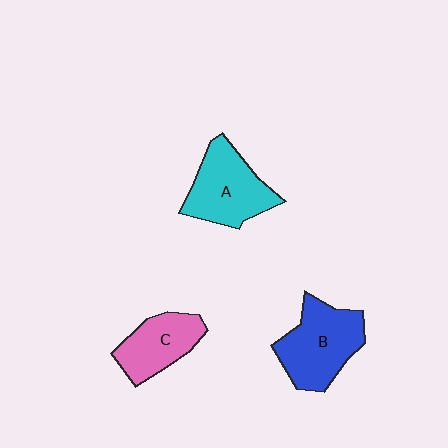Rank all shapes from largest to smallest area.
From largest to smallest: B (blue), A (cyan), C (pink).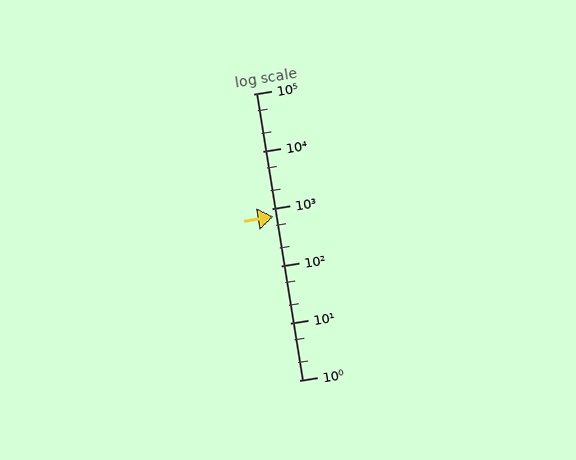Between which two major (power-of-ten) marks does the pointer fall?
The pointer is between 100 and 1000.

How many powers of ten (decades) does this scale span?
The scale spans 5 decades, from 1 to 100000.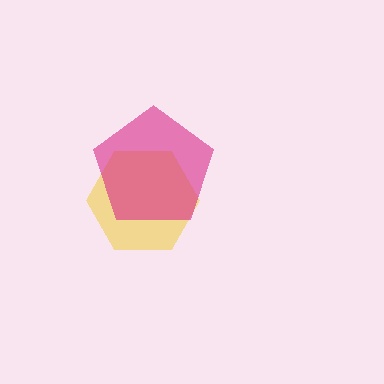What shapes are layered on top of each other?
The layered shapes are: a yellow hexagon, a magenta pentagon.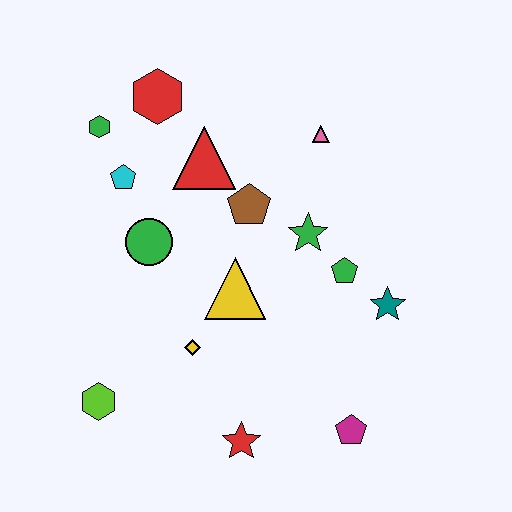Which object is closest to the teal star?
The green pentagon is closest to the teal star.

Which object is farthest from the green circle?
The magenta pentagon is farthest from the green circle.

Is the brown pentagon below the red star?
No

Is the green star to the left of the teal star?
Yes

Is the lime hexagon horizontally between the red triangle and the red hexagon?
No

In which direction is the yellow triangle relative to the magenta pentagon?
The yellow triangle is above the magenta pentagon.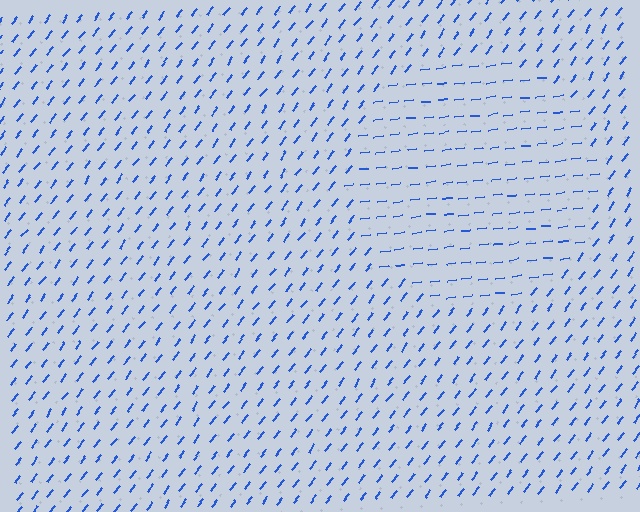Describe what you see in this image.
The image is filled with small blue line segments. A circle region in the image has lines oriented differently from the surrounding lines, creating a visible texture boundary.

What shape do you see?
I see a circle.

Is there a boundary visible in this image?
Yes, there is a texture boundary formed by a change in line orientation.